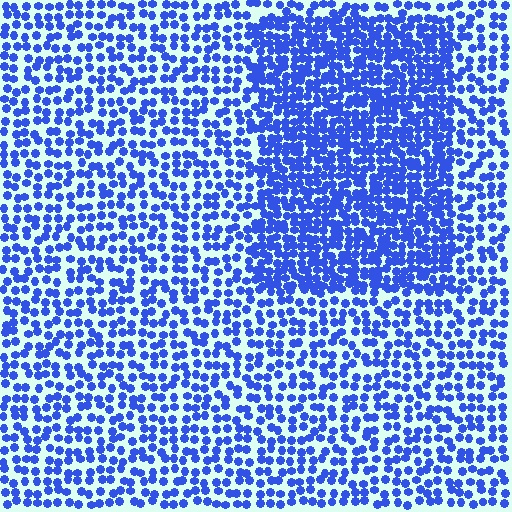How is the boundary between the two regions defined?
The boundary is defined by a change in element density (approximately 1.8x ratio). All elements are the same color, size, and shape.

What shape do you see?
I see a rectangle.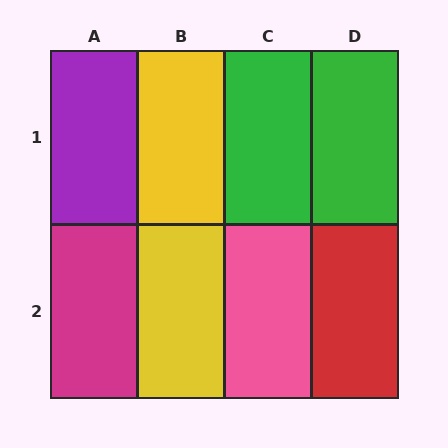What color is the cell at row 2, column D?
Red.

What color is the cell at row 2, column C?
Pink.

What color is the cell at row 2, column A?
Magenta.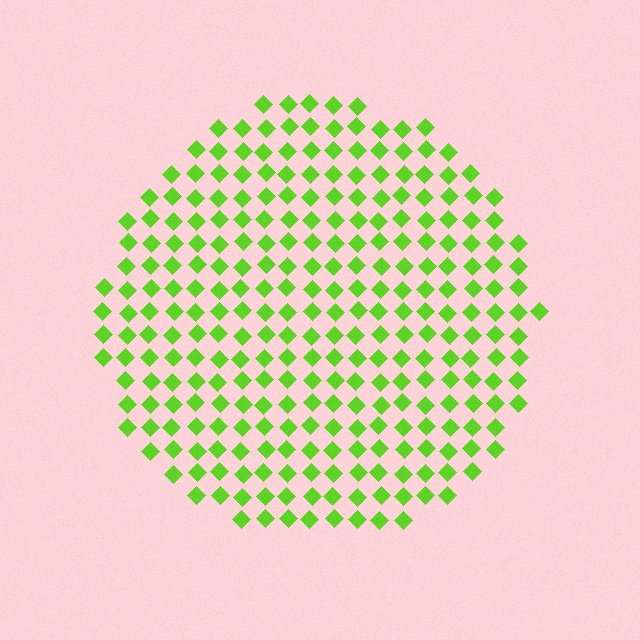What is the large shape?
The large shape is a circle.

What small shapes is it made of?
It is made of small diamonds.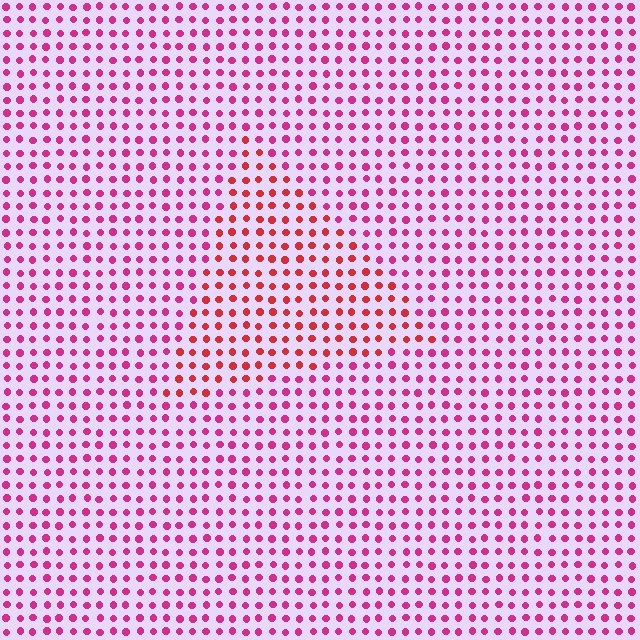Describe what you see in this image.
The image is filled with small magenta elements in a uniform arrangement. A triangle-shaped region is visible where the elements are tinted to a slightly different hue, forming a subtle color boundary.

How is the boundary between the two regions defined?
The boundary is defined purely by a slight shift in hue (about 30 degrees). Spacing, size, and orientation are identical on both sides.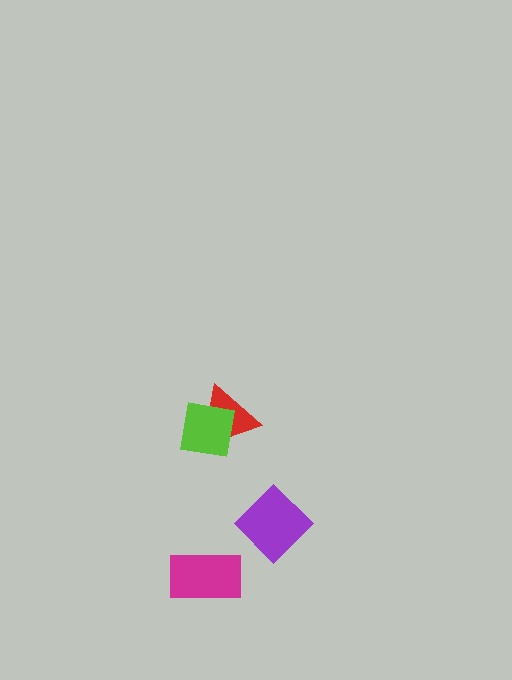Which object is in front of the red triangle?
The lime square is in front of the red triangle.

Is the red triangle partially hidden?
Yes, it is partially covered by another shape.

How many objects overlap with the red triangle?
1 object overlaps with the red triangle.